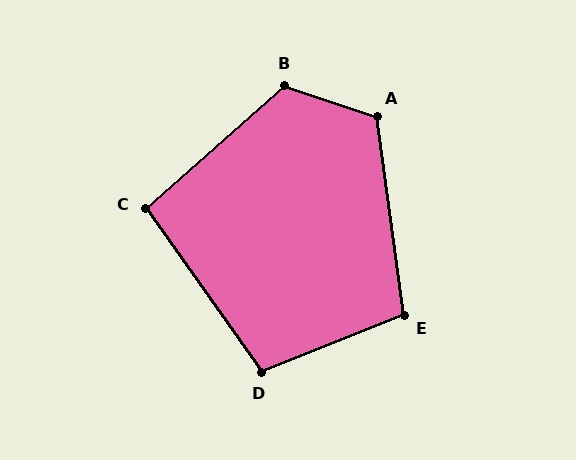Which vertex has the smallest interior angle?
C, at approximately 96 degrees.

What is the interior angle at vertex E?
Approximately 104 degrees (obtuse).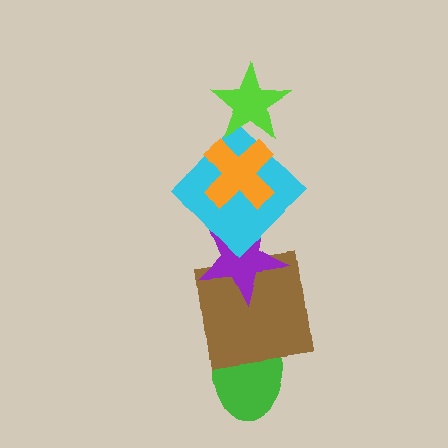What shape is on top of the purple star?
The cyan diamond is on top of the purple star.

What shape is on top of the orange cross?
The lime star is on top of the orange cross.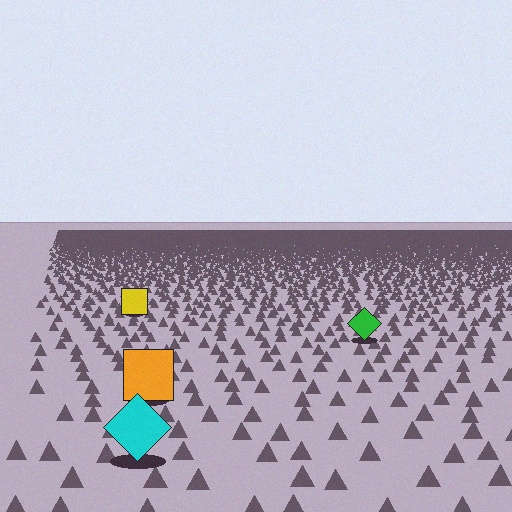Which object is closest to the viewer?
The cyan diamond is closest. The texture marks near it are larger and more spread out.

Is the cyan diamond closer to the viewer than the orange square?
Yes. The cyan diamond is closer — you can tell from the texture gradient: the ground texture is coarser near it.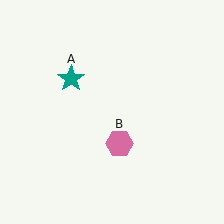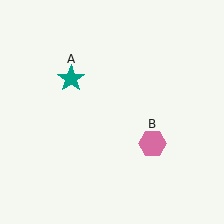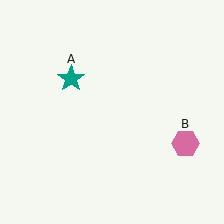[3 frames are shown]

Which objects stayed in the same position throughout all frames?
Teal star (object A) remained stationary.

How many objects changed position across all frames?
1 object changed position: pink hexagon (object B).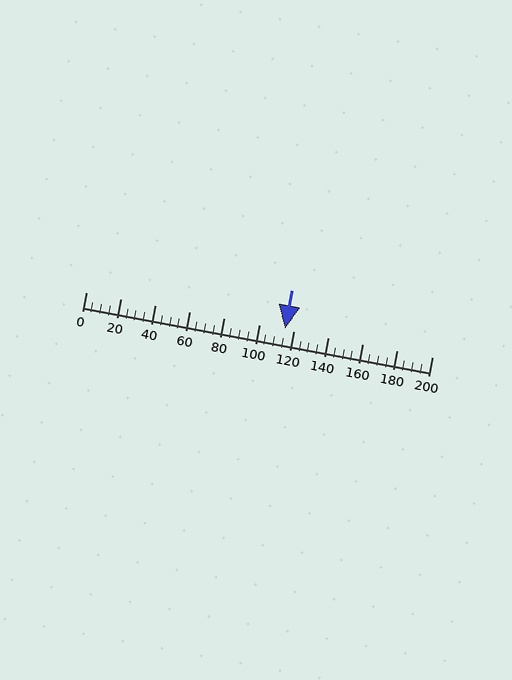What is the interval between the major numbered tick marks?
The major tick marks are spaced 20 units apart.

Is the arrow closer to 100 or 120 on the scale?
The arrow is closer to 120.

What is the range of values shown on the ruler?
The ruler shows values from 0 to 200.